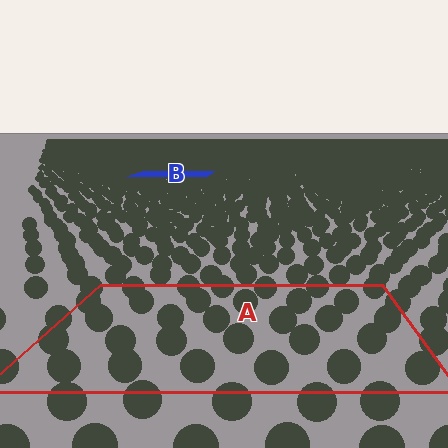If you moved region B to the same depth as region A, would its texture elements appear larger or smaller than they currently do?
They would appear larger. At a closer depth, the same texture elements are projected at a bigger on-screen size.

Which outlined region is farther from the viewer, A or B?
Region B is farther from the viewer — the texture elements inside it appear smaller and more densely packed.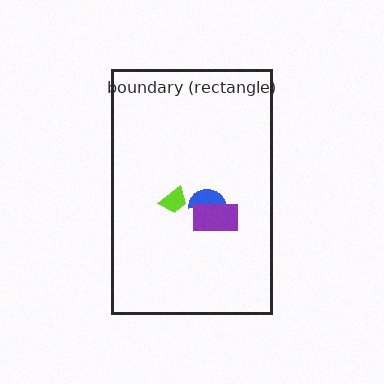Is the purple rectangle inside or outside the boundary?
Inside.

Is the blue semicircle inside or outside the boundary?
Inside.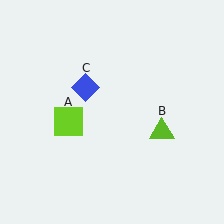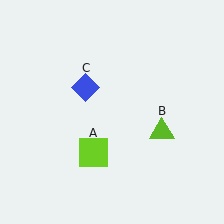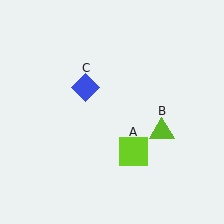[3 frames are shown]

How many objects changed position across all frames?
1 object changed position: lime square (object A).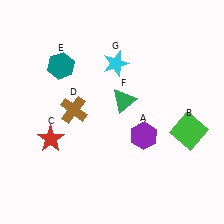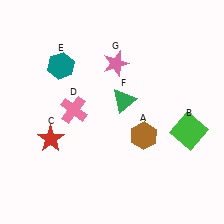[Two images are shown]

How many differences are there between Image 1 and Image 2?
There are 3 differences between the two images.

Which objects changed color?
A changed from purple to brown. D changed from brown to pink. G changed from cyan to pink.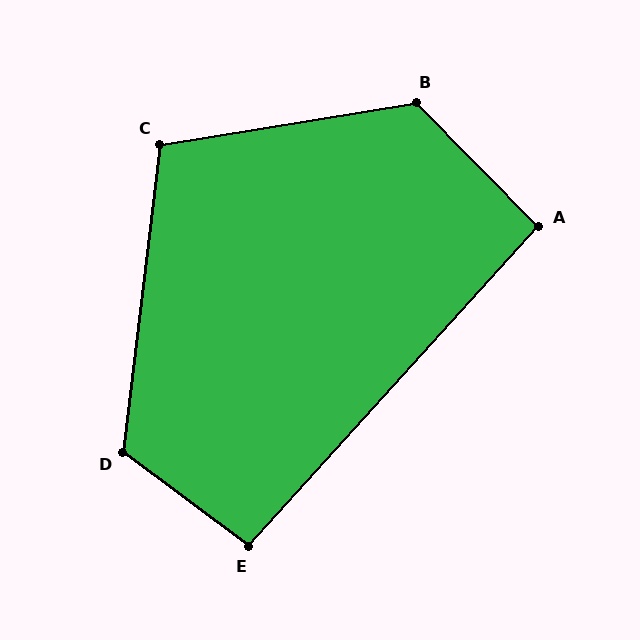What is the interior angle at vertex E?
Approximately 95 degrees (obtuse).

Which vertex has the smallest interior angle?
A, at approximately 93 degrees.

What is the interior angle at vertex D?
Approximately 120 degrees (obtuse).